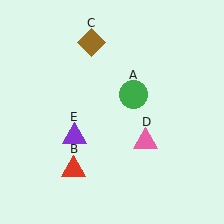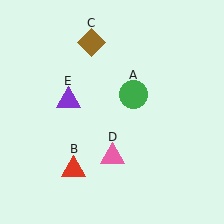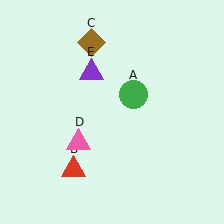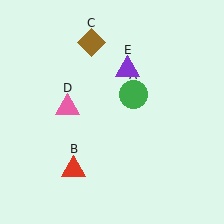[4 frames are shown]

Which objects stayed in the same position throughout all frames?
Green circle (object A) and red triangle (object B) and brown diamond (object C) remained stationary.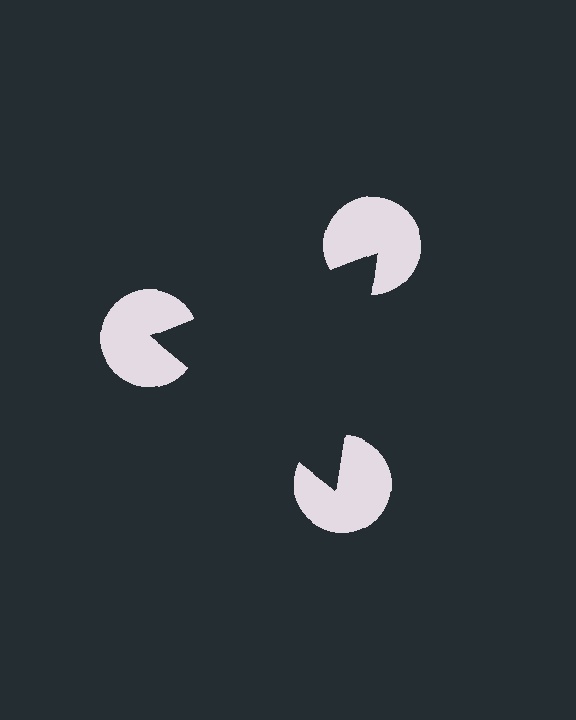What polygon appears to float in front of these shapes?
An illusory triangle — its edges are inferred from the aligned wedge cuts in the pac-man discs, not physically drawn.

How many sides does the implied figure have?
3 sides.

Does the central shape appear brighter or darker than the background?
It typically appears slightly darker than the background, even though no actual brightness change is drawn.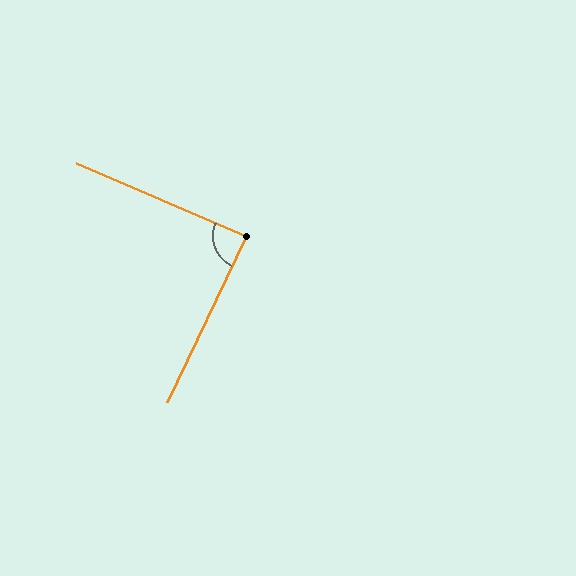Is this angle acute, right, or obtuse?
It is approximately a right angle.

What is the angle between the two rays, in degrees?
Approximately 88 degrees.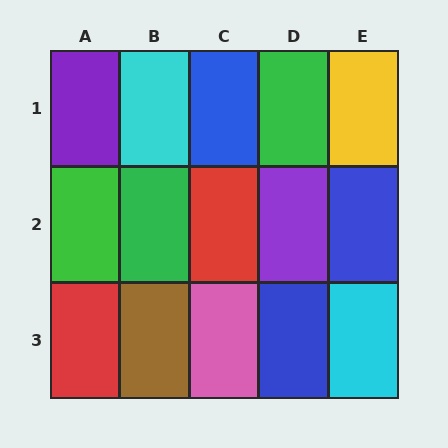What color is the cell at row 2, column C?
Red.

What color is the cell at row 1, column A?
Purple.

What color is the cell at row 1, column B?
Cyan.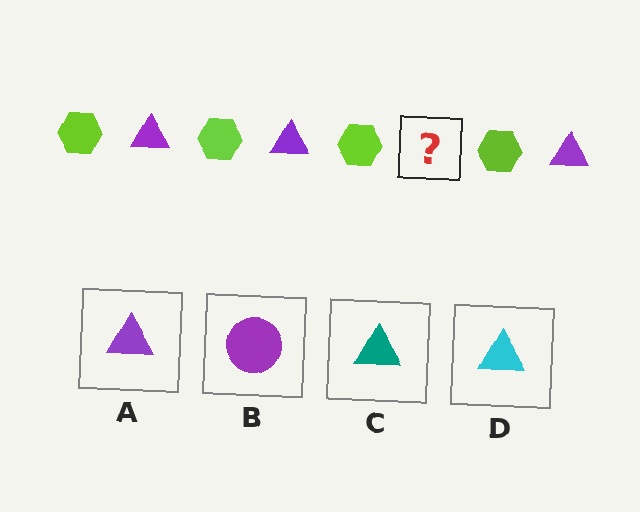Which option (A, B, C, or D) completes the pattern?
A.